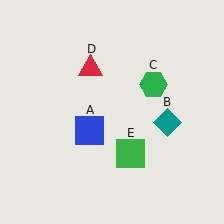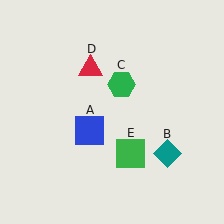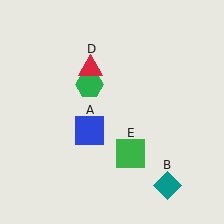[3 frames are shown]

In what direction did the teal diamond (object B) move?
The teal diamond (object B) moved down.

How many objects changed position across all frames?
2 objects changed position: teal diamond (object B), green hexagon (object C).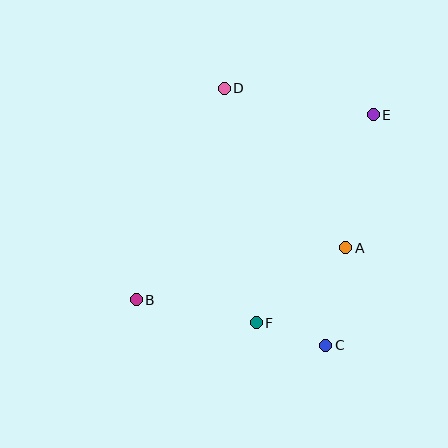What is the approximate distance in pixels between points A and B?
The distance between A and B is approximately 216 pixels.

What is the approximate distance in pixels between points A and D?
The distance between A and D is approximately 201 pixels.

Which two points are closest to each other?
Points C and F are closest to each other.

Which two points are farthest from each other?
Points B and E are farthest from each other.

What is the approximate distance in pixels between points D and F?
The distance between D and F is approximately 237 pixels.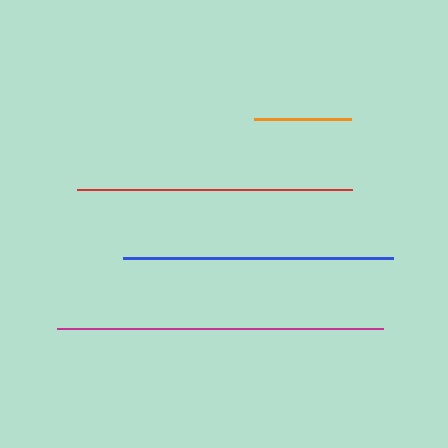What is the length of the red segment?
The red segment is approximately 275 pixels long.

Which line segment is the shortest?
The orange line is the shortest at approximately 97 pixels.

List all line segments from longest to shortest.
From longest to shortest: magenta, red, blue, orange.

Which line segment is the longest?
The magenta line is the longest at approximately 326 pixels.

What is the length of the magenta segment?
The magenta segment is approximately 326 pixels long.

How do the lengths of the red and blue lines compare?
The red and blue lines are approximately the same length.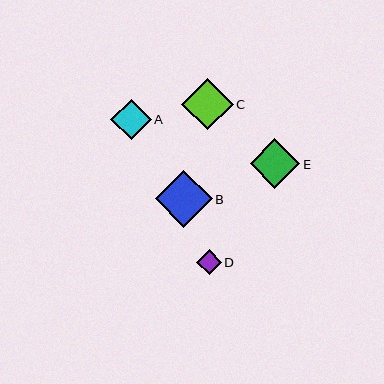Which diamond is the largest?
Diamond B is the largest with a size of approximately 57 pixels.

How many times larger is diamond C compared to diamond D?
Diamond C is approximately 2.1 times the size of diamond D.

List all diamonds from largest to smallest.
From largest to smallest: B, C, E, A, D.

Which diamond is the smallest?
Diamond D is the smallest with a size of approximately 24 pixels.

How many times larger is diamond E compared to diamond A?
Diamond E is approximately 1.2 times the size of diamond A.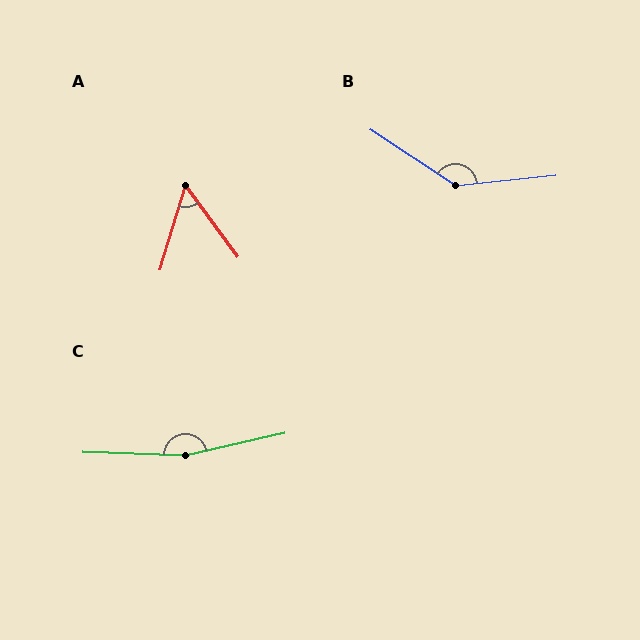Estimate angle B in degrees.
Approximately 140 degrees.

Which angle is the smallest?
A, at approximately 53 degrees.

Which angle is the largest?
C, at approximately 165 degrees.